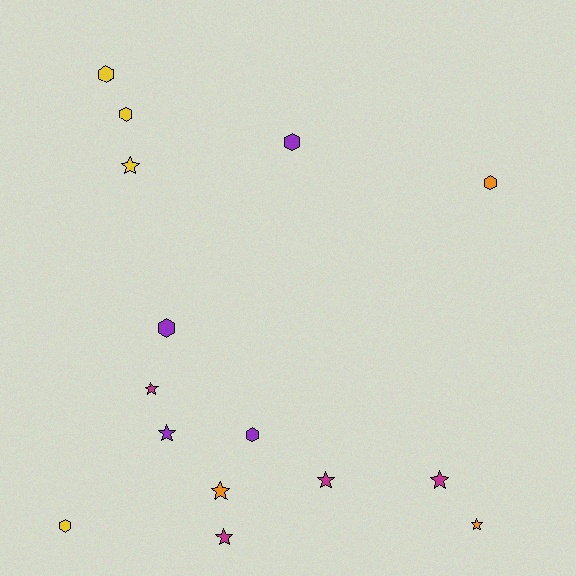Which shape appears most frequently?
Star, with 8 objects.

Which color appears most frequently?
Magenta, with 4 objects.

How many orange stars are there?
There are 2 orange stars.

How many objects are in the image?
There are 15 objects.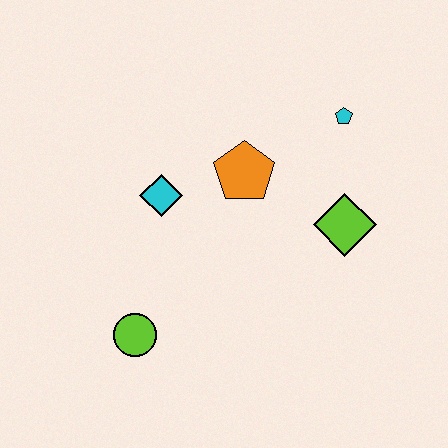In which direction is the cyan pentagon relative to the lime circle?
The cyan pentagon is above the lime circle.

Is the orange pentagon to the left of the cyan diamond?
No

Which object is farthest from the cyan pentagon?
The lime circle is farthest from the cyan pentagon.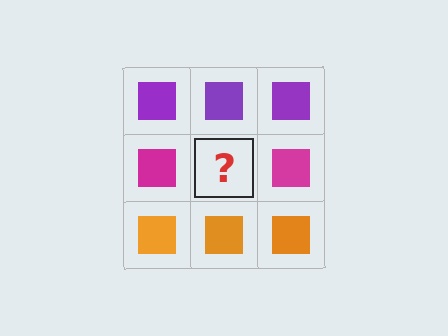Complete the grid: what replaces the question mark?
The question mark should be replaced with a magenta square.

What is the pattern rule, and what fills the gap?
The rule is that each row has a consistent color. The gap should be filled with a magenta square.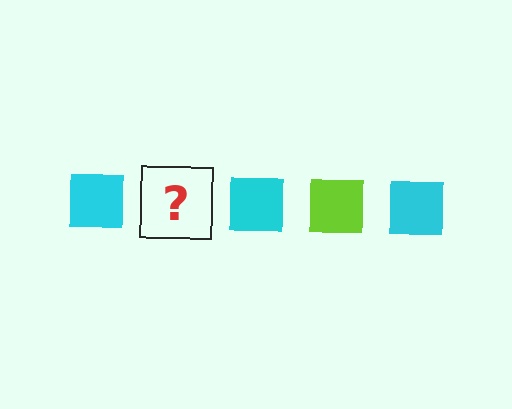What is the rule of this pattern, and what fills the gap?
The rule is that the pattern cycles through cyan, lime squares. The gap should be filled with a lime square.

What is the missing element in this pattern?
The missing element is a lime square.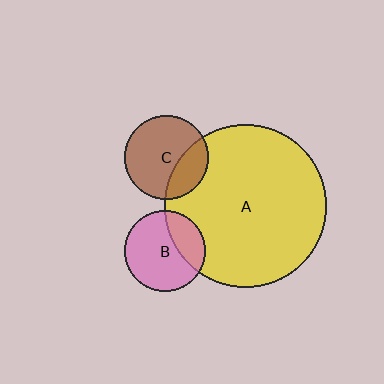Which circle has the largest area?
Circle A (yellow).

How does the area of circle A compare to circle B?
Approximately 4.0 times.